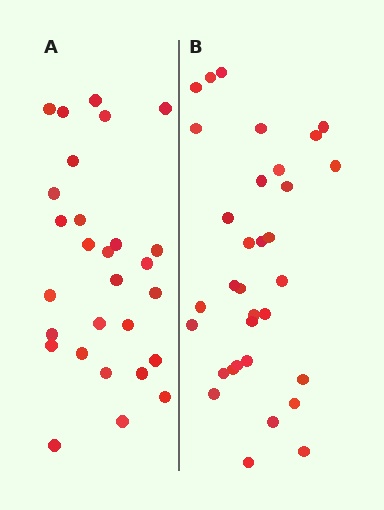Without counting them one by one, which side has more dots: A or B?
Region B (the right region) has more dots.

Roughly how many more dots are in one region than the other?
Region B has about 5 more dots than region A.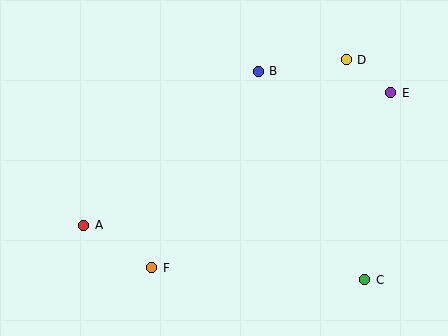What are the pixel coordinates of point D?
Point D is at (346, 60).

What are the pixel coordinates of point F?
Point F is at (152, 268).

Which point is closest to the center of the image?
Point B at (258, 71) is closest to the center.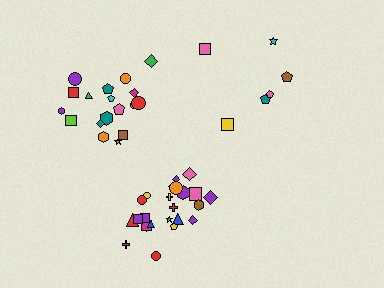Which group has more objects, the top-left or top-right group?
The top-left group.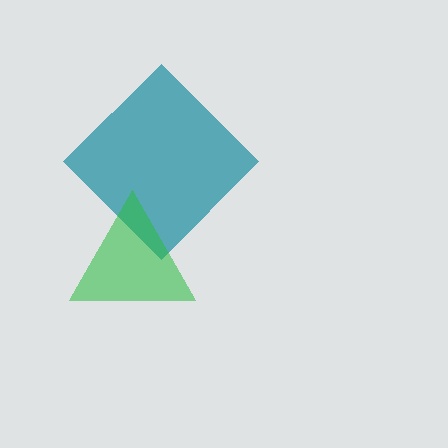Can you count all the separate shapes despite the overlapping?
Yes, there are 2 separate shapes.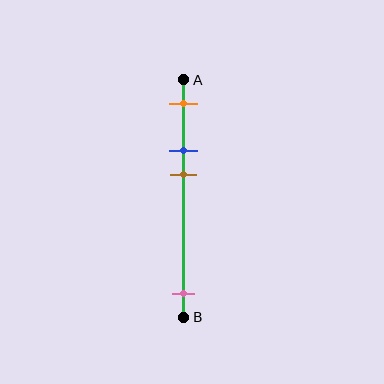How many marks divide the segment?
There are 4 marks dividing the segment.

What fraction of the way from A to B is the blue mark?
The blue mark is approximately 30% (0.3) of the way from A to B.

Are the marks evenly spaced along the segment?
No, the marks are not evenly spaced.